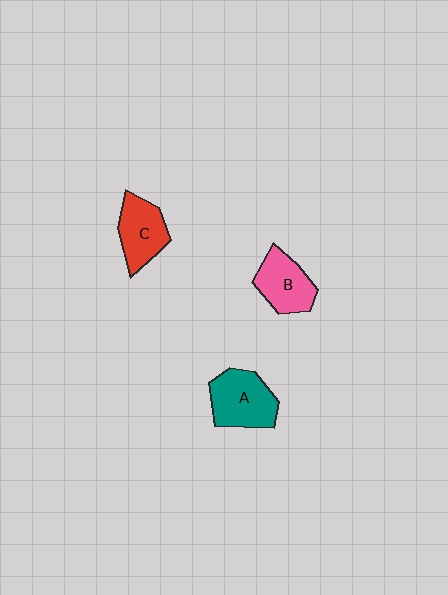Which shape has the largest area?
Shape A (teal).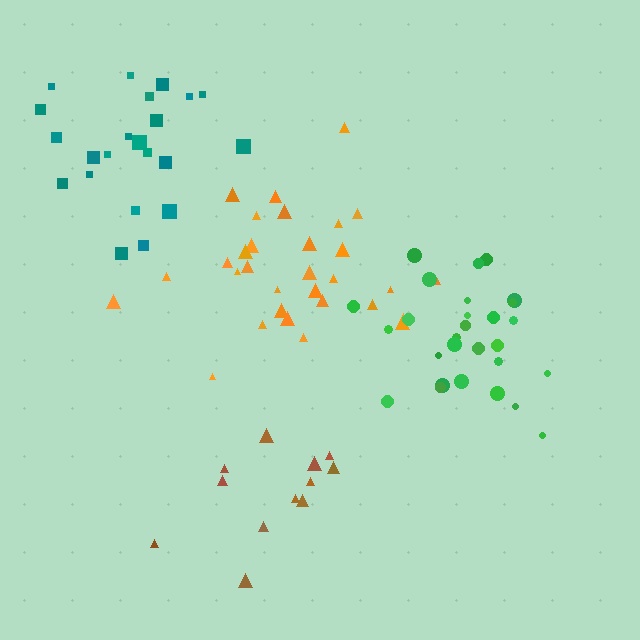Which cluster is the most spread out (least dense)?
Brown.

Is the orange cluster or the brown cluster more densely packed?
Orange.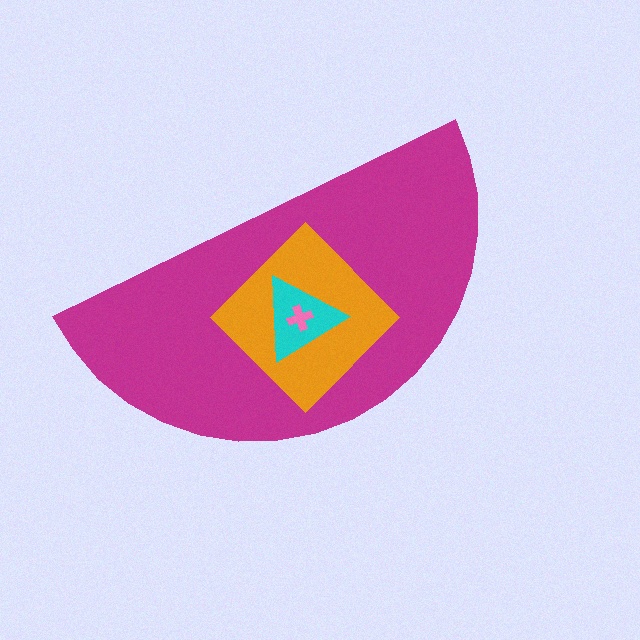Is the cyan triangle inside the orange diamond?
Yes.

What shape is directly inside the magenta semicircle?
The orange diamond.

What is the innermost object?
The pink cross.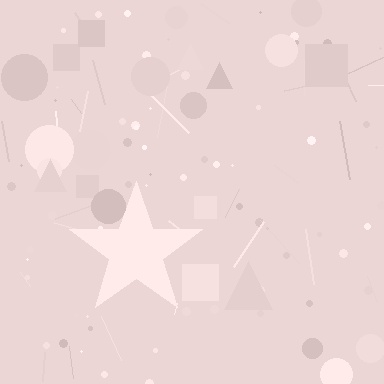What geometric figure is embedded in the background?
A star is embedded in the background.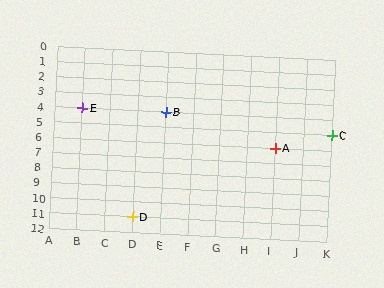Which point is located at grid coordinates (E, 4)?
Point B is at (E, 4).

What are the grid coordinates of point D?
Point D is at grid coordinates (D, 11).